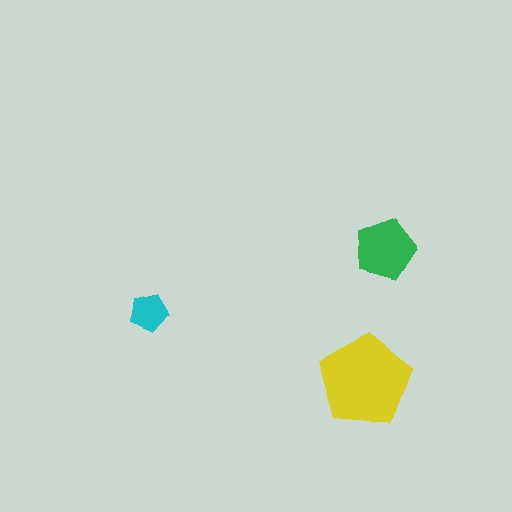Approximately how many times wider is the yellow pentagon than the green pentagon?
About 1.5 times wider.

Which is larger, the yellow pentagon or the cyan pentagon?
The yellow one.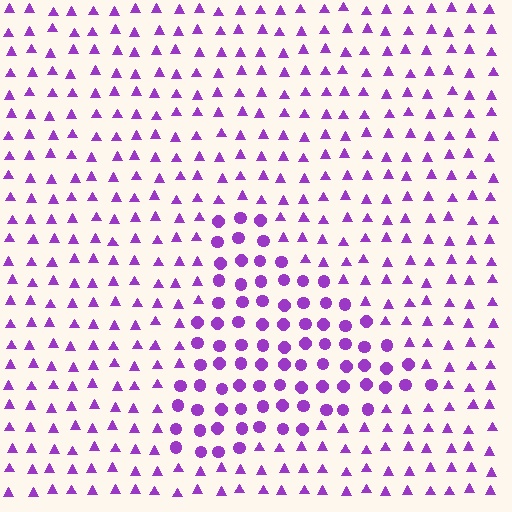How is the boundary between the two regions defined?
The boundary is defined by a change in element shape: circles inside vs. triangles outside. All elements share the same color and spacing.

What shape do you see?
I see a triangle.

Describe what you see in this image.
The image is filled with small purple elements arranged in a uniform grid. A triangle-shaped region contains circles, while the surrounding area contains triangles. The boundary is defined purely by the change in element shape.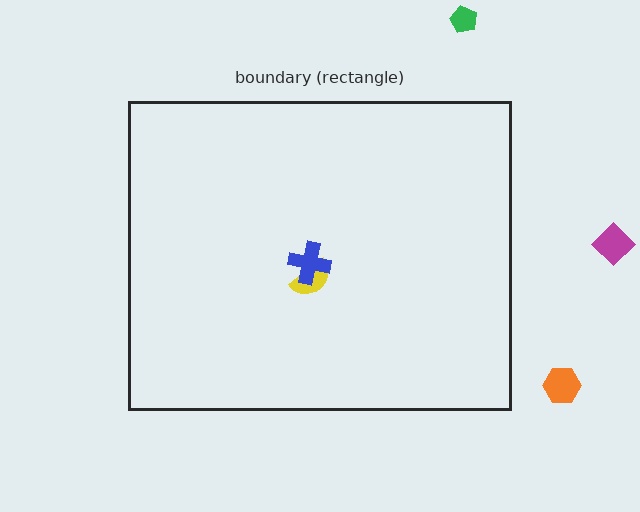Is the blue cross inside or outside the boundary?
Inside.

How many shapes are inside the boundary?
2 inside, 3 outside.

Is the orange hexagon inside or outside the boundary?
Outside.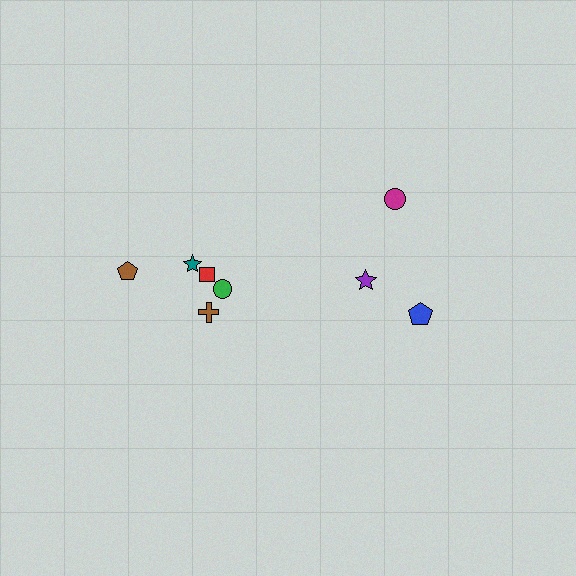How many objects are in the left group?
There are 5 objects.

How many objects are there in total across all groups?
There are 8 objects.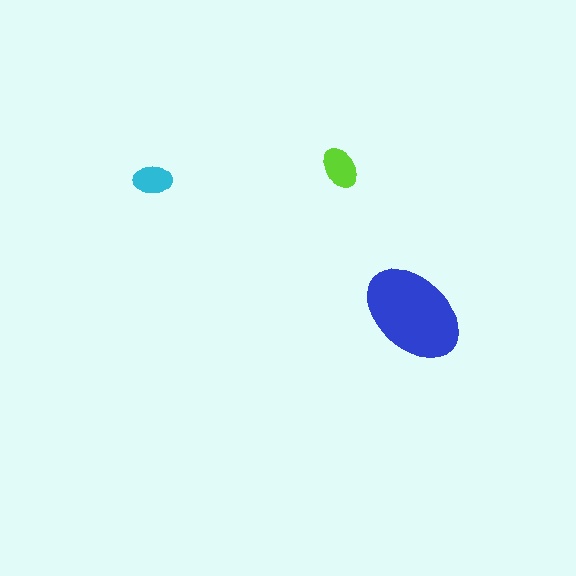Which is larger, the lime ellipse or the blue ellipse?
The blue one.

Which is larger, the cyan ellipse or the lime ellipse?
The lime one.